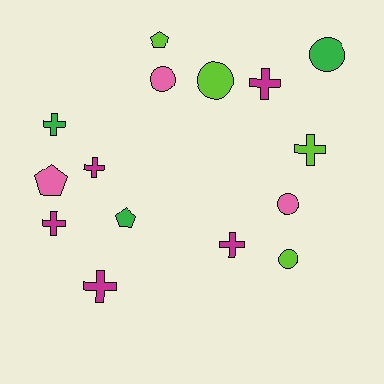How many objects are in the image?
There are 15 objects.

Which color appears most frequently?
Magenta, with 5 objects.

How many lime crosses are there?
There is 1 lime cross.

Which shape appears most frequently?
Cross, with 7 objects.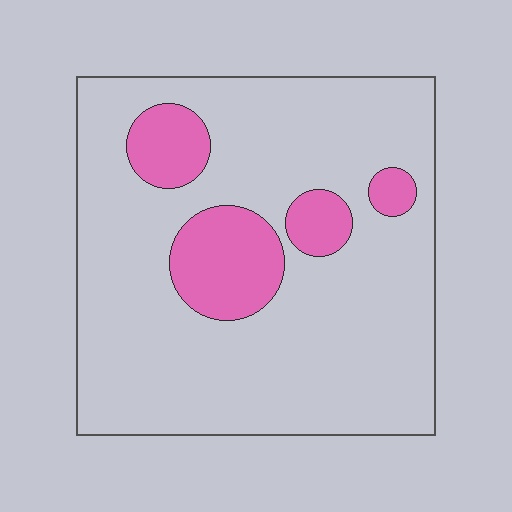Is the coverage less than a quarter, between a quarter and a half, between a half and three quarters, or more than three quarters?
Less than a quarter.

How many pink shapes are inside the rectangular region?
4.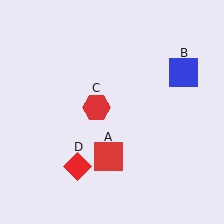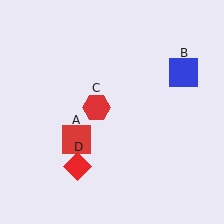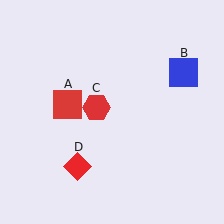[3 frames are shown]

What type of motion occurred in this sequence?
The red square (object A) rotated clockwise around the center of the scene.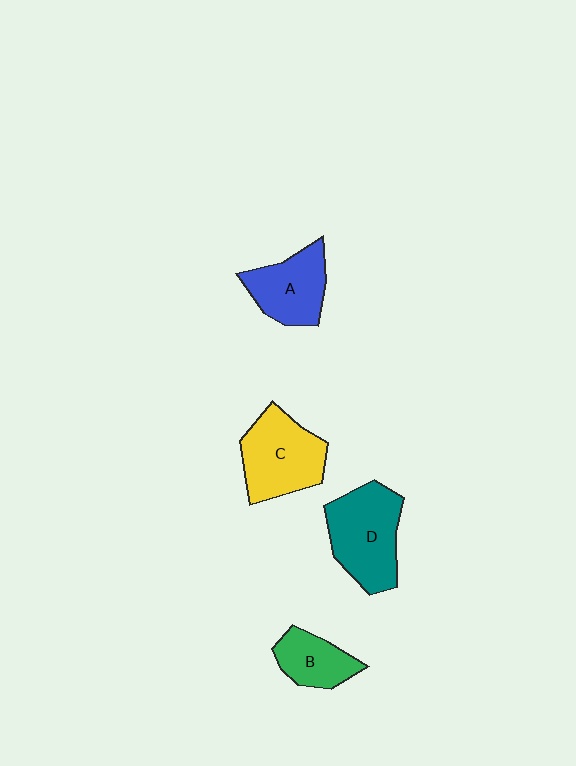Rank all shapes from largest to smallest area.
From largest to smallest: D (teal), C (yellow), A (blue), B (green).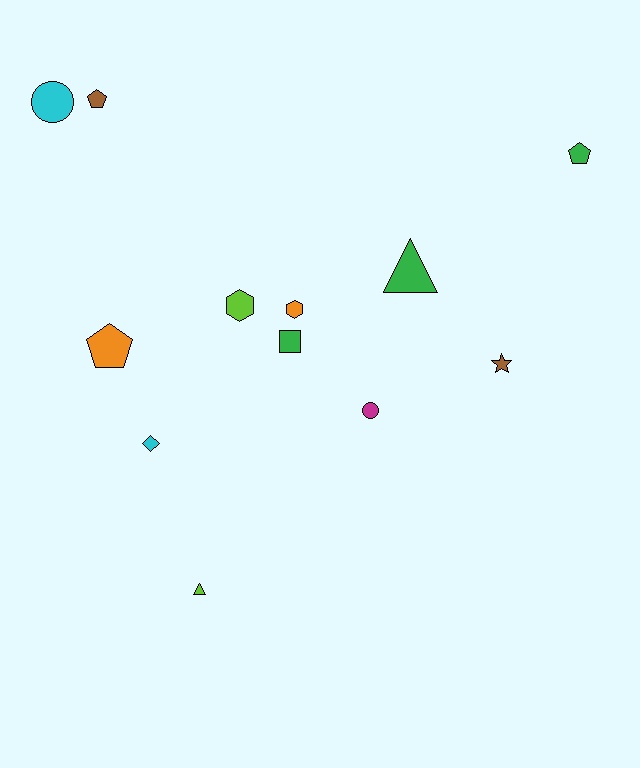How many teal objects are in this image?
There are no teal objects.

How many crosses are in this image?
There are no crosses.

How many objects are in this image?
There are 12 objects.